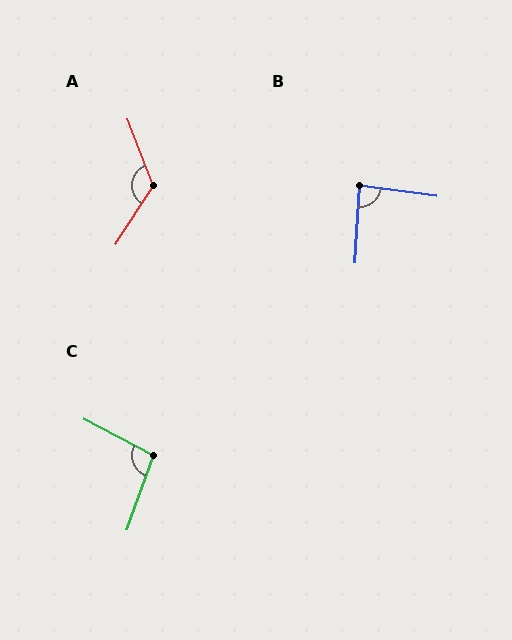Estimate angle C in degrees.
Approximately 98 degrees.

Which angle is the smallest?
B, at approximately 86 degrees.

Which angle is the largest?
A, at approximately 126 degrees.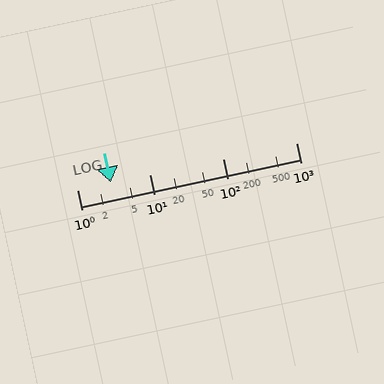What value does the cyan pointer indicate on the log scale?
The pointer indicates approximately 2.9.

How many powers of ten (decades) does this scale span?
The scale spans 3 decades, from 1 to 1000.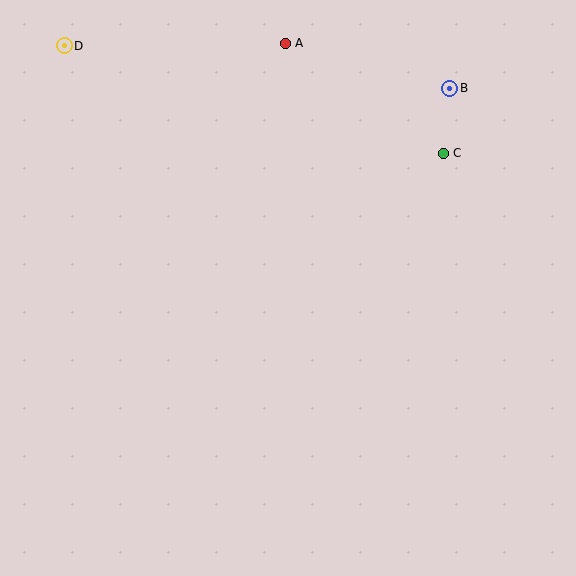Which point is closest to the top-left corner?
Point D is closest to the top-left corner.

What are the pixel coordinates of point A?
Point A is at (285, 43).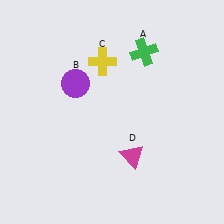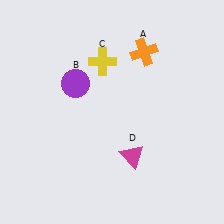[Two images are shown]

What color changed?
The cross (A) changed from green in Image 1 to orange in Image 2.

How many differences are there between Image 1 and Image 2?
There is 1 difference between the two images.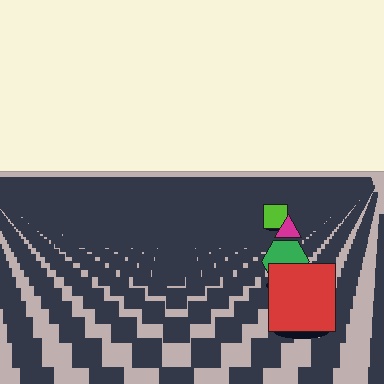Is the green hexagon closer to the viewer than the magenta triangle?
Yes. The green hexagon is closer — you can tell from the texture gradient: the ground texture is coarser near it.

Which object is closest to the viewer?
The red square is closest. The texture marks near it are larger and more spread out.